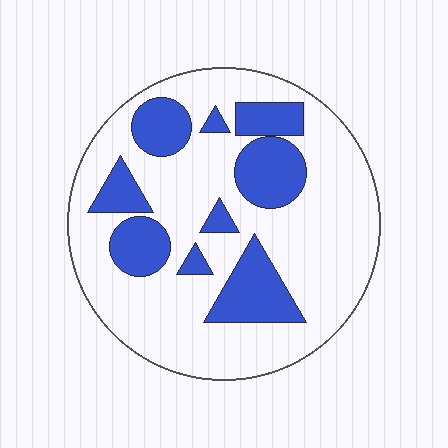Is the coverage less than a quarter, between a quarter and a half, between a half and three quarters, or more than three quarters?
Between a quarter and a half.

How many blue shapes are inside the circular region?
9.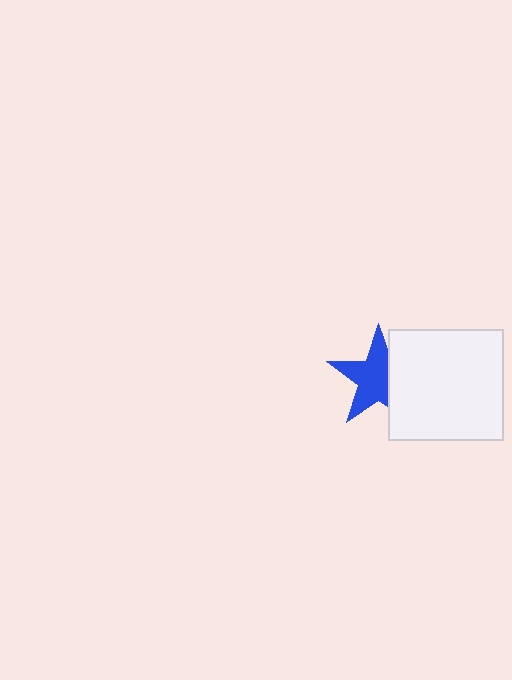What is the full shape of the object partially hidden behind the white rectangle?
The partially hidden object is a blue star.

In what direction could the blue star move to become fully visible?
The blue star could move left. That would shift it out from behind the white rectangle entirely.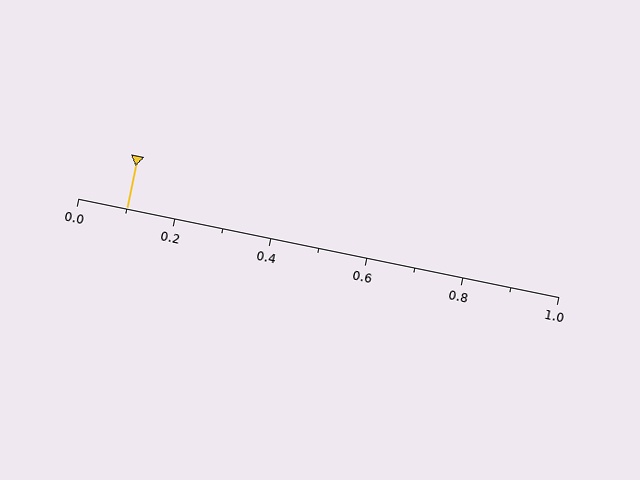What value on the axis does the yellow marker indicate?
The marker indicates approximately 0.1.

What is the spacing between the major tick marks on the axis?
The major ticks are spaced 0.2 apart.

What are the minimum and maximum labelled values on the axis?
The axis runs from 0.0 to 1.0.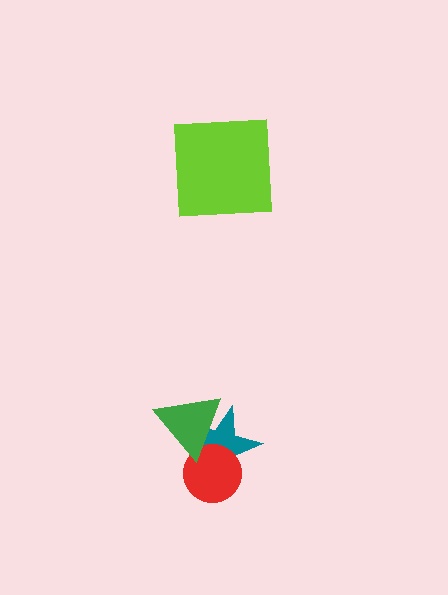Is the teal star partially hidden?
Yes, it is partially covered by another shape.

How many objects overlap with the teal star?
2 objects overlap with the teal star.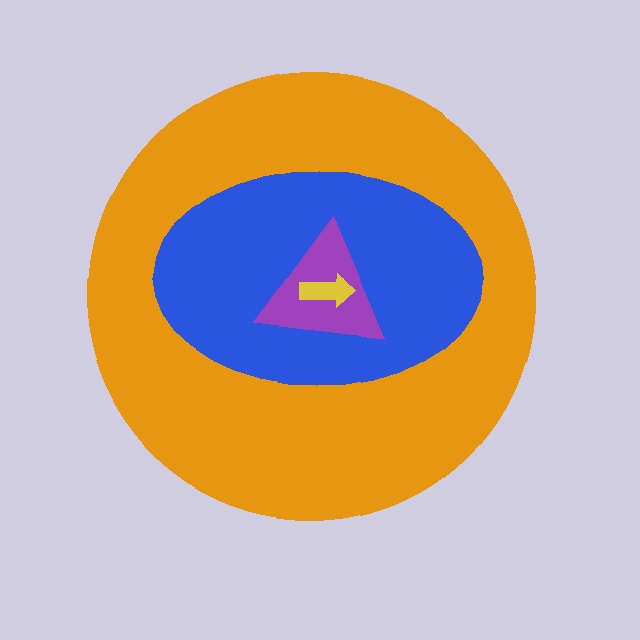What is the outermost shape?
The orange circle.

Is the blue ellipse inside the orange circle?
Yes.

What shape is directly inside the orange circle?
The blue ellipse.